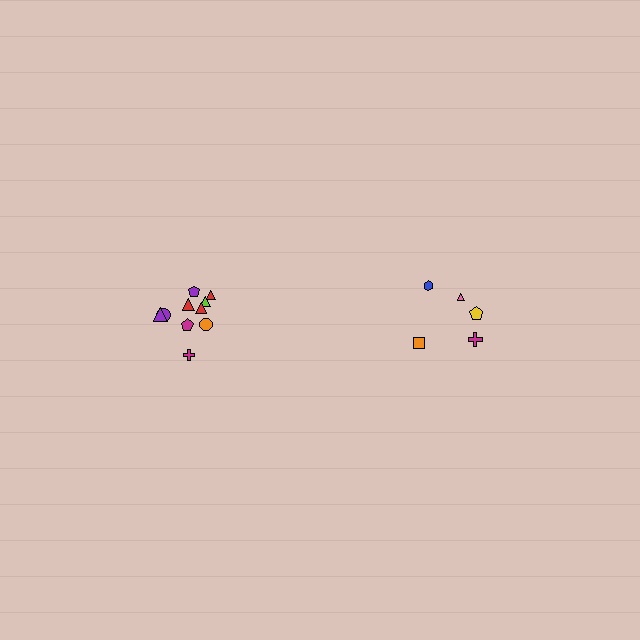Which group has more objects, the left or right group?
The left group.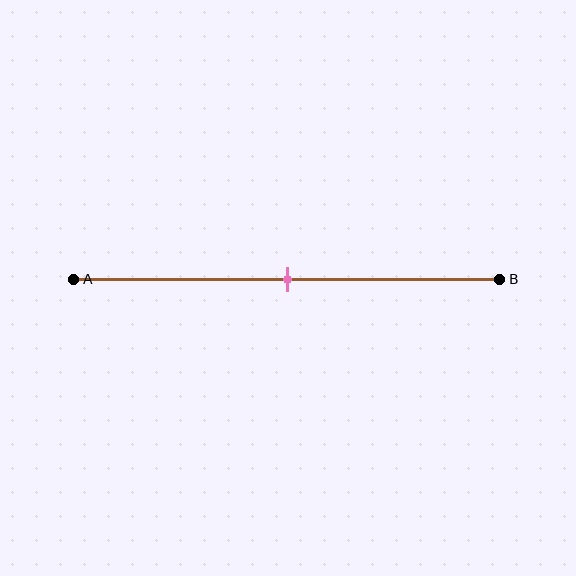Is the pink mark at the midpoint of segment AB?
Yes, the mark is approximately at the midpoint.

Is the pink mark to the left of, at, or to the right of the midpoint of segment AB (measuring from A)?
The pink mark is approximately at the midpoint of segment AB.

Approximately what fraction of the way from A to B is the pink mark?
The pink mark is approximately 50% of the way from A to B.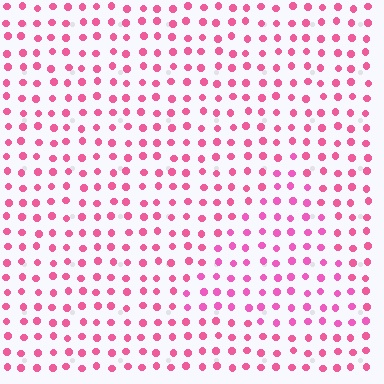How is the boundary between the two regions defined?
The boundary is defined purely by a slight shift in hue (about 15 degrees). Spacing, size, and orientation are identical on both sides.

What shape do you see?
I see a triangle.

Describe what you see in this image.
The image is filled with small pink elements in a uniform arrangement. A triangle-shaped region is visible where the elements are tinted to a slightly different hue, forming a subtle color boundary.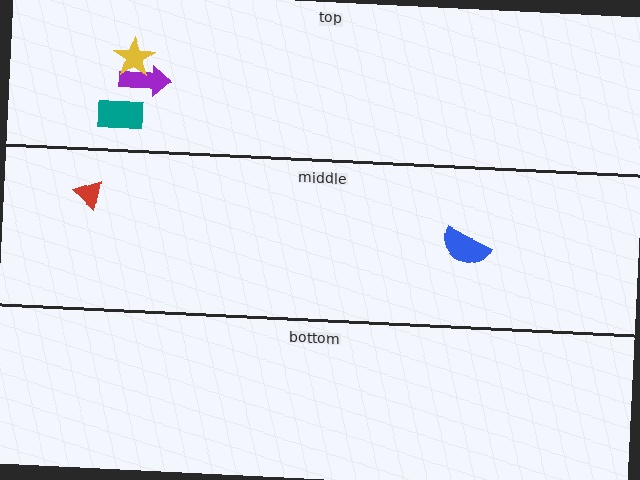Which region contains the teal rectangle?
The top region.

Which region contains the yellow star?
The top region.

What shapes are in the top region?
The purple arrow, the yellow star, the teal rectangle.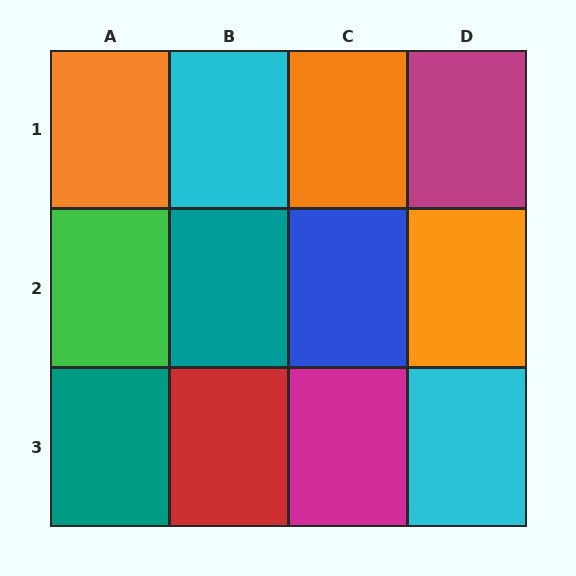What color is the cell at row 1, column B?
Cyan.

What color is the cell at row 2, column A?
Green.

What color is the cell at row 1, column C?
Orange.